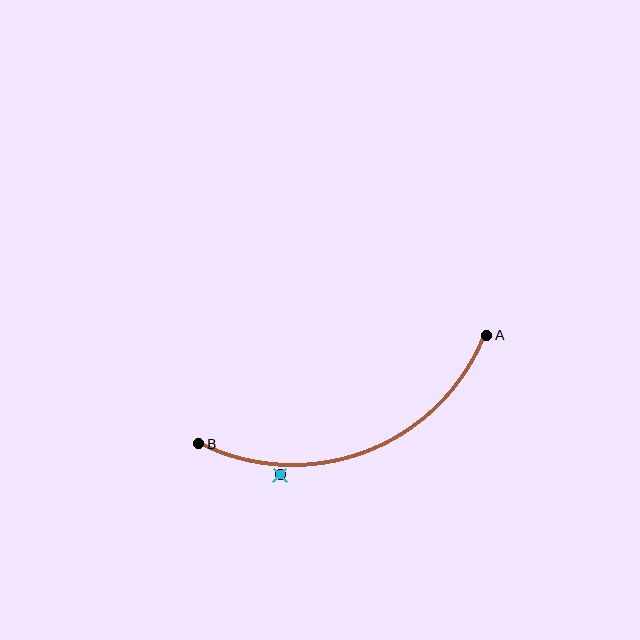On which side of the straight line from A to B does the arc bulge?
The arc bulges below the straight line connecting A and B.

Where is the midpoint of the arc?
The arc midpoint is the point on the curve farthest from the straight line joining A and B. It sits below that line.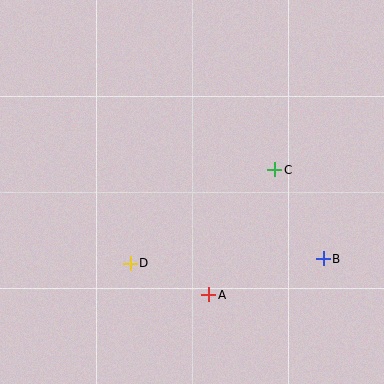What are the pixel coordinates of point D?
Point D is at (130, 263).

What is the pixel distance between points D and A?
The distance between D and A is 84 pixels.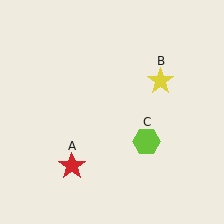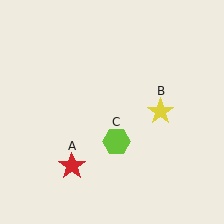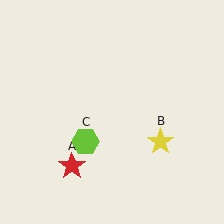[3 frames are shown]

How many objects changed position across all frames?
2 objects changed position: yellow star (object B), lime hexagon (object C).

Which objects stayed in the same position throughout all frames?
Red star (object A) remained stationary.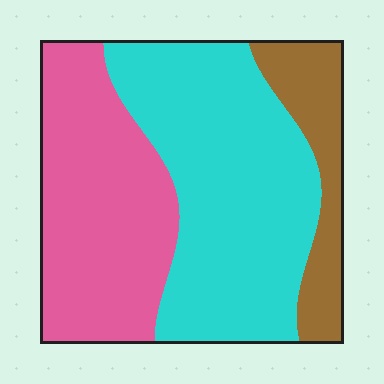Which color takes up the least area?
Brown, at roughly 15%.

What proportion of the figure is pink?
Pink covers about 35% of the figure.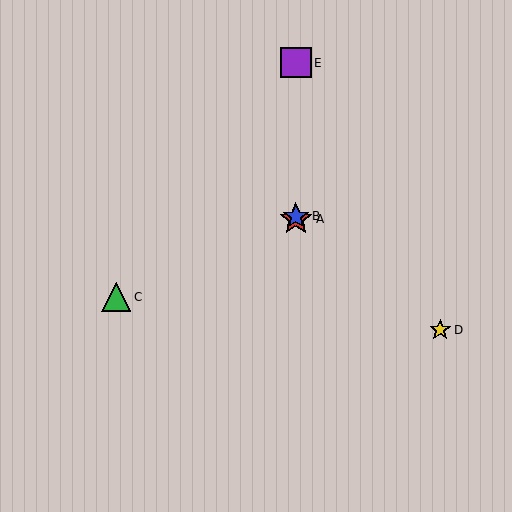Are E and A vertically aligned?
Yes, both are at x≈296.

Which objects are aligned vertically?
Objects A, B, E are aligned vertically.